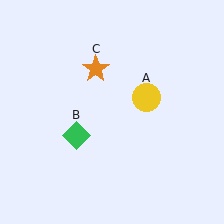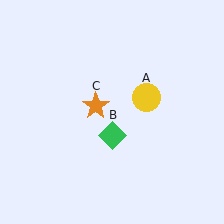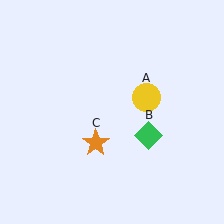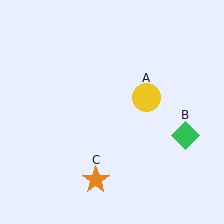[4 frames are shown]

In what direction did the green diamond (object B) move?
The green diamond (object B) moved right.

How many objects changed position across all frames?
2 objects changed position: green diamond (object B), orange star (object C).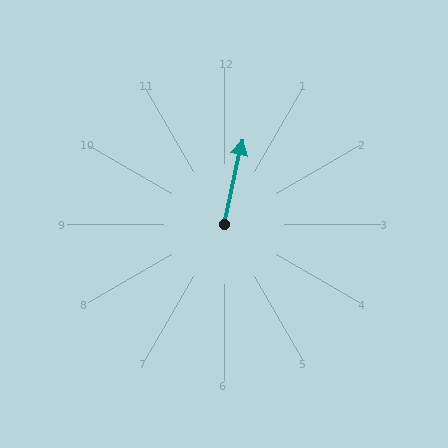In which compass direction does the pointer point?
North.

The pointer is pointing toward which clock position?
Roughly 12 o'clock.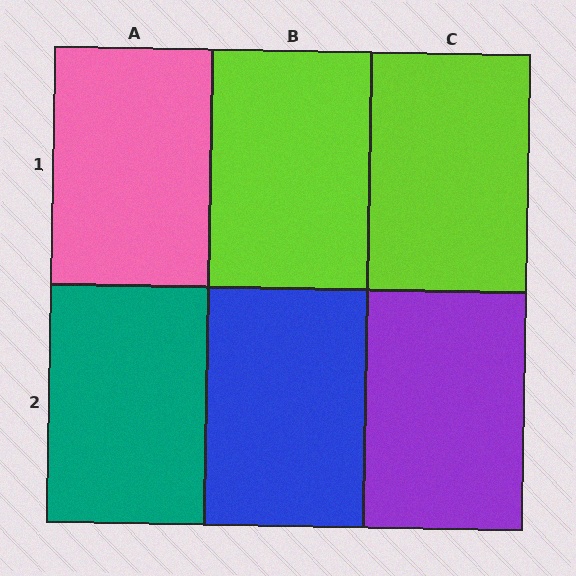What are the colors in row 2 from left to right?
Teal, blue, purple.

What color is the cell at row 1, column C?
Lime.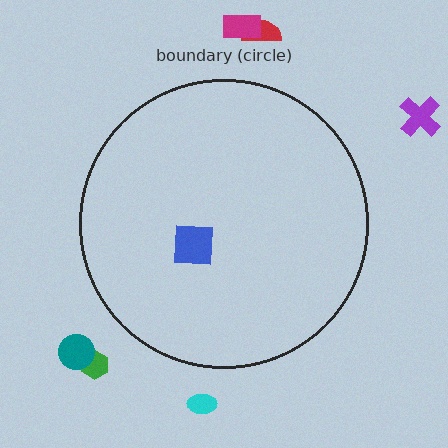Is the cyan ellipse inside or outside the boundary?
Outside.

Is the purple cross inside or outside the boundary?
Outside.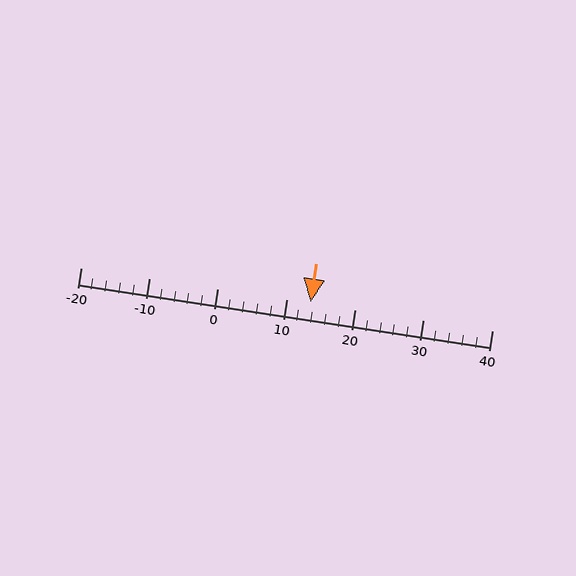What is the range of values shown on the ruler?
The ruler shows values from -20 to 40.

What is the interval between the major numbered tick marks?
The major tick marks are spaced 10 units apart.